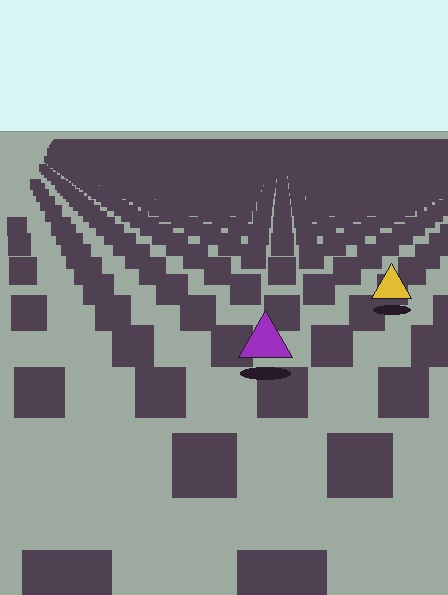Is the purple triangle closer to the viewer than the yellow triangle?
Yes. The purple triangle is closer — you can tell from the texture gradient: the ground texture is coarser near it.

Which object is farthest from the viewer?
The yellow triangle is farthest from the viewer. It appears smaller and the ground texture around it is denser.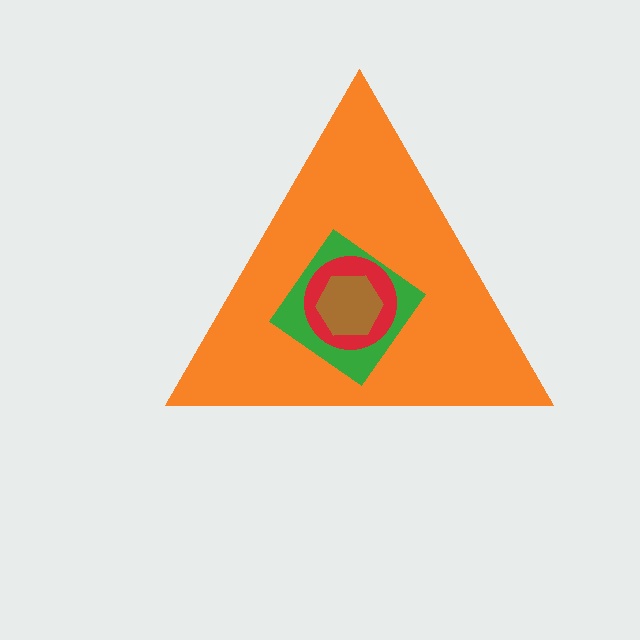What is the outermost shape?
The orange triangle.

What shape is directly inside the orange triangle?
The green diamond.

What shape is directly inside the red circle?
The brown hexagon.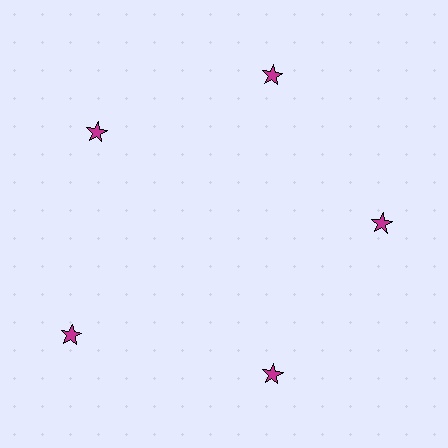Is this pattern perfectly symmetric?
No. The 5 magenta stars are arranged in a ring, but one element near the 8 o'clock position is pushed outward from the center, breaking the 5-fold rotational symmetry.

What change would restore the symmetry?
The symmetry would be restored by moving it inward, back onto the ring so that all 5 stars sit at equal angles and equal distance from the center.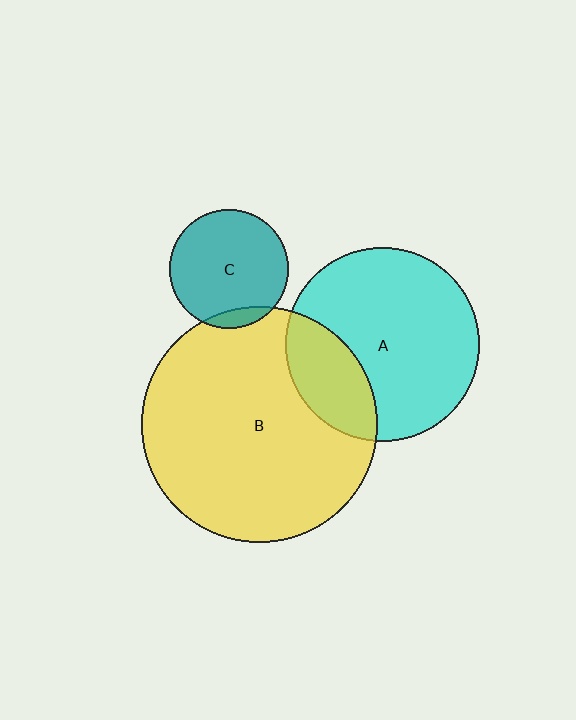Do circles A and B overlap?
Yes.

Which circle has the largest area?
Circle B (yellow).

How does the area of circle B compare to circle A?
Approximately 1.5 times.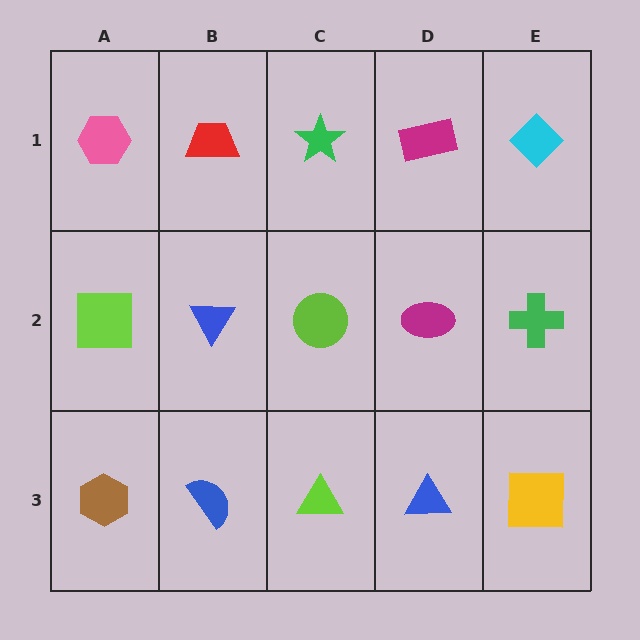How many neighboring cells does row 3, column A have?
2.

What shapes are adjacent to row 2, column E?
A cyan diamond (row 1, column E), a yellow square (row 3, column E), a magenta ellipse (row 2, column D).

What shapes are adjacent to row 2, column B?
A red trapezoid (row 1, column B), a blue semicircle (row 3, column B), a lime square (row 2, column A), a lime circle (row 2, column C).